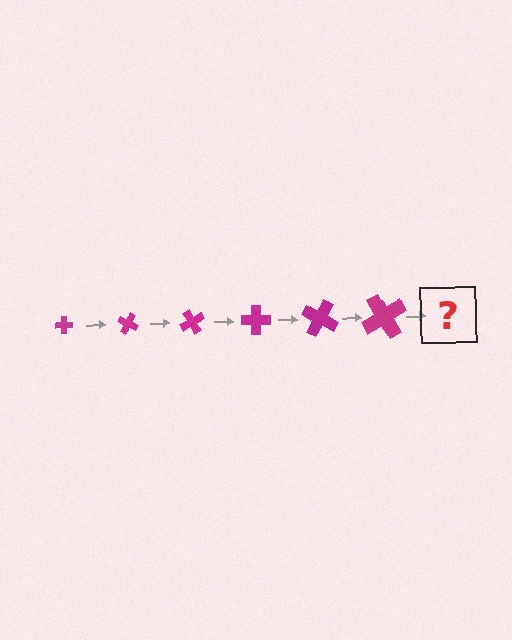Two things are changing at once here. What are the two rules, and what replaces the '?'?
The two rules are that the cross grows larger each step and it rotates 30 degrees each step. The '?' should be a cross, larger than the previous one and rotated 180 degrees from the start.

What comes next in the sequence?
The next element should be a cross, larger than the previous one and rotated 180 degrees from the start.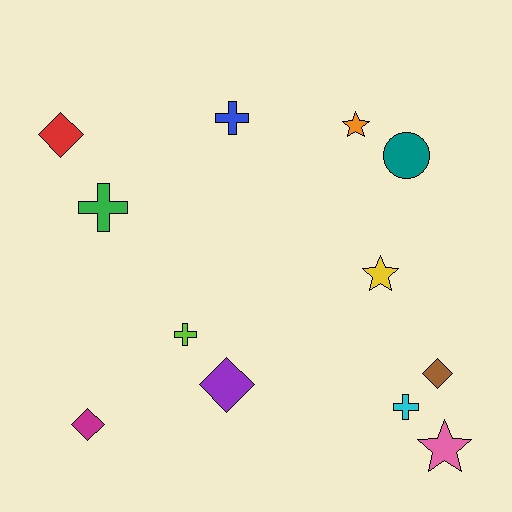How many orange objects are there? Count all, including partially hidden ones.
There is 1 orange object.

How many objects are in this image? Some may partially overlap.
There are 12 objects.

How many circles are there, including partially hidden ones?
There is 1 circle.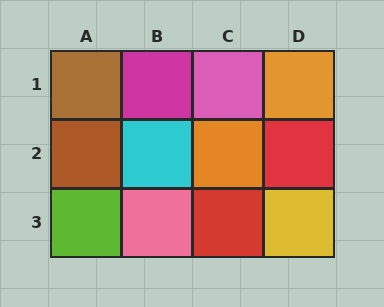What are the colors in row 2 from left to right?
Brown, cyan, orange, red.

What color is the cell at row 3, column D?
Yellow.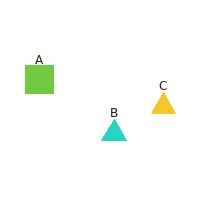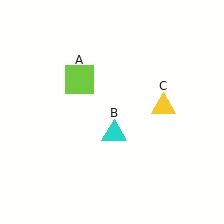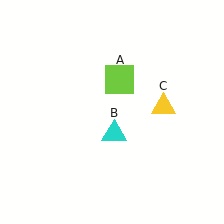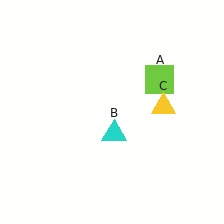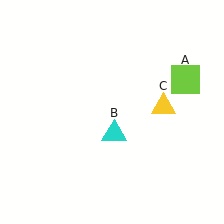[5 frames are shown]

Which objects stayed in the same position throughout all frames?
Cyan triangle (object B) and yellow triangle (object C) remained stationary.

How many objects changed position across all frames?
1 object changed position: lime square (object A).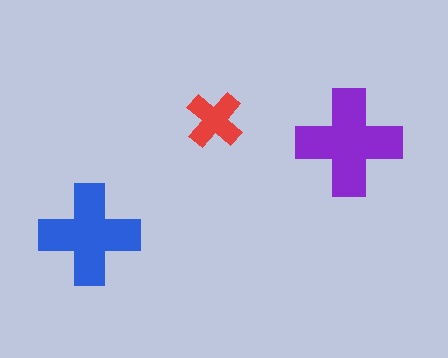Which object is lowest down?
The blue cross is bottommost.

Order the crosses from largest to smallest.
the purple one, the blue one, the red one.